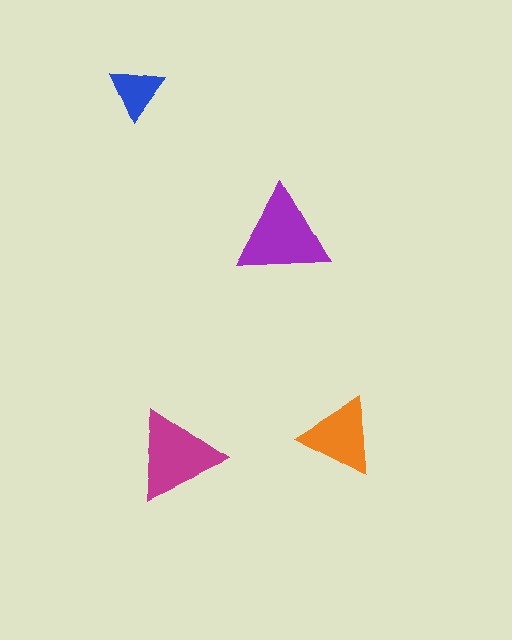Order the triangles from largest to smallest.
the purple one, the magenta one, the orange one, the blue one.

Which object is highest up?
The blue triangle is topmost.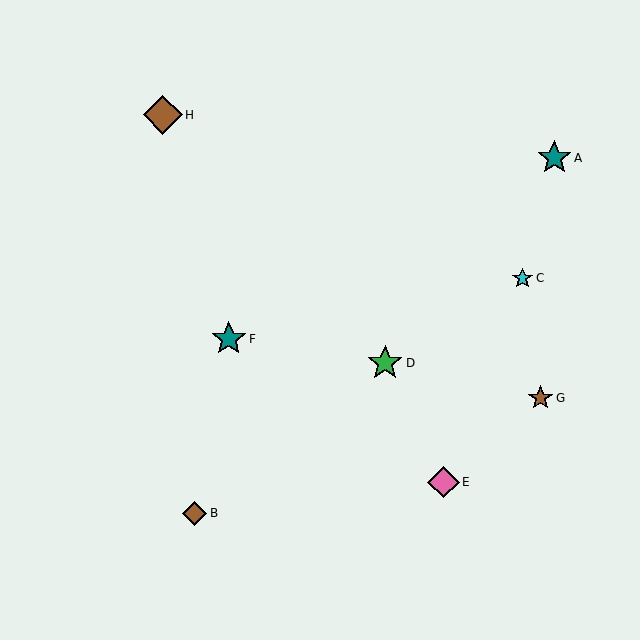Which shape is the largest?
The brown diamond (labeled H) is the largest.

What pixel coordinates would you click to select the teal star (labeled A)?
Click at (554, 158) to select the teal star A.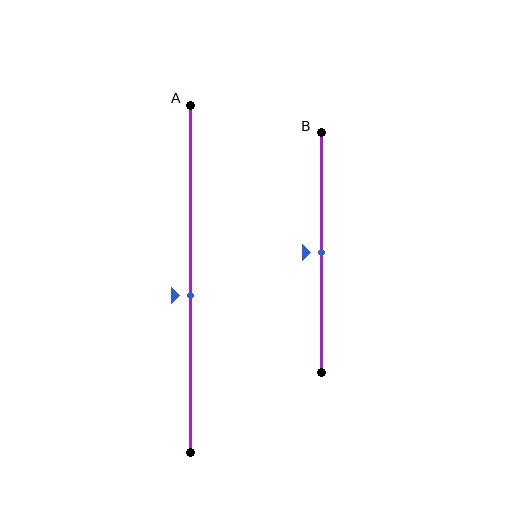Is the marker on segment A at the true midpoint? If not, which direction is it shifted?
No, the marker on segment A is shifted downward by about 5% of the segment length.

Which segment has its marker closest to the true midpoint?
Segment B has its marker closest to the true midpoint.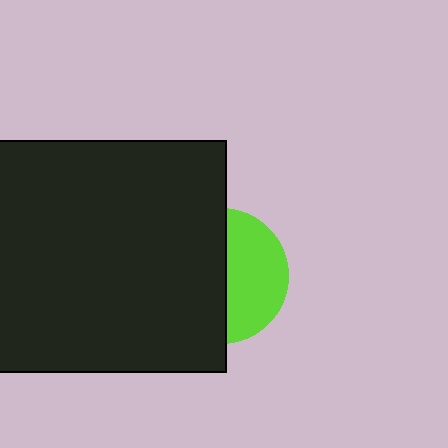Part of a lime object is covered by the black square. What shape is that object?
It is a circle.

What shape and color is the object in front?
The object in front is a black square.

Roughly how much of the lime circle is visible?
A small part of it is visible (roughly 44%).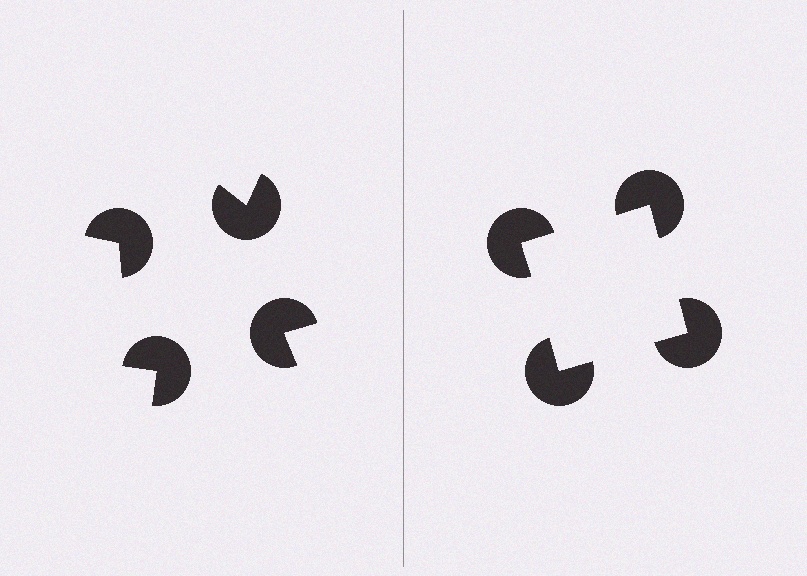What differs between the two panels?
The pac-man discs are positioned identically on both sides; only the wedge orientations differ. On the right they align to a square; on the left they are misaligned.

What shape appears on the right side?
An illusory square.